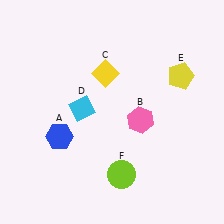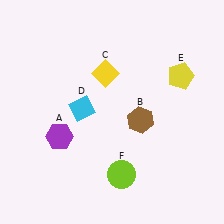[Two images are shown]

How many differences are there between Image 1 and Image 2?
There are 2 differences between the two images.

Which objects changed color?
A changed from blue to purple. B changed from pink to brown.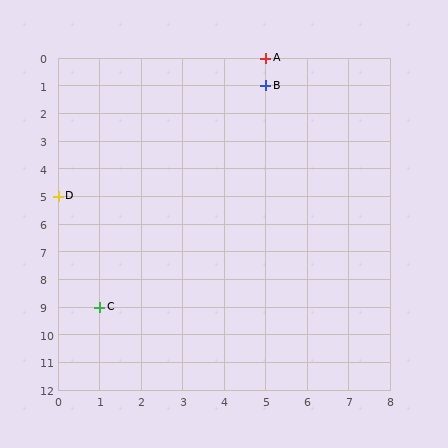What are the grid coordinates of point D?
Point D is at grid coordinates (0, 5).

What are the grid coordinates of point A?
Point A is at grid coordinates (5, 0).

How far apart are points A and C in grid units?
Points A and C are 4 columns and 9 rows apart (about 9.8 grid units diagonally).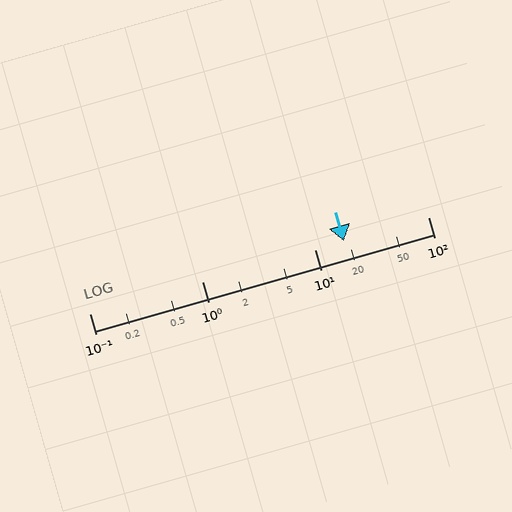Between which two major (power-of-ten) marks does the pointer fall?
The pointer is between 10 and 100.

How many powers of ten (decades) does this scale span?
The scale spans 3 decades, from 0.1 to 100.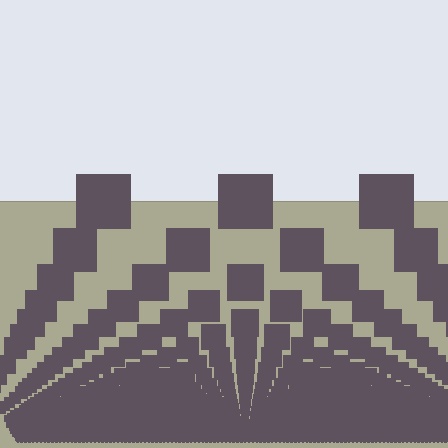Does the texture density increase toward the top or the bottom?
Density increases toward the bottom.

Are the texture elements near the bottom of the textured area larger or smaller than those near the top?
Smaller. The gradient is inverted — elements near the bottom are smaller and denser.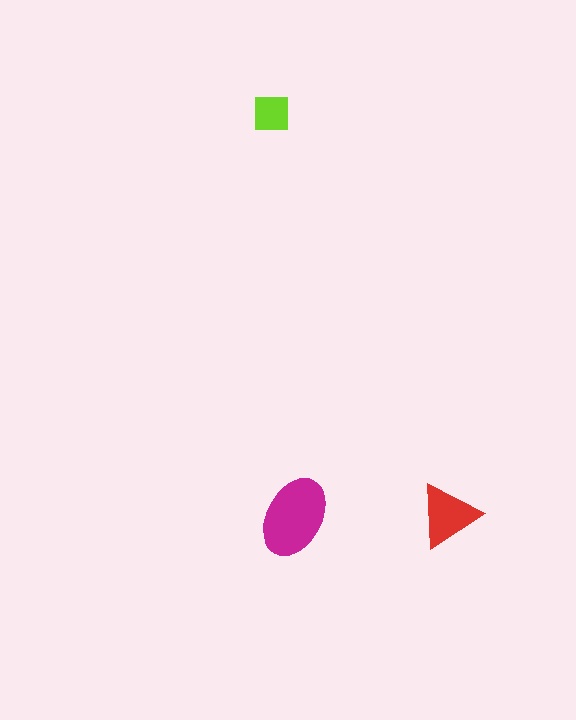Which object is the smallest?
The lime square.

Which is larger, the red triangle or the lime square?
The red triangle.